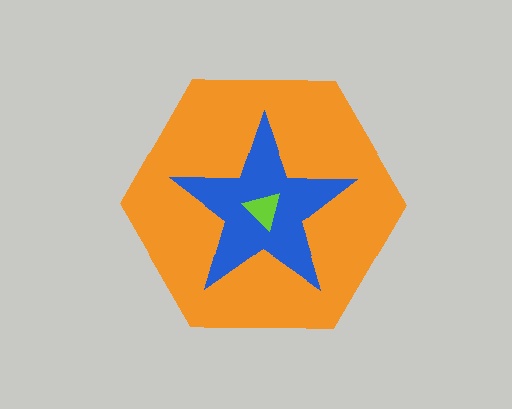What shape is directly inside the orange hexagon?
The blue star.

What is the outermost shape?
The orange hexagon.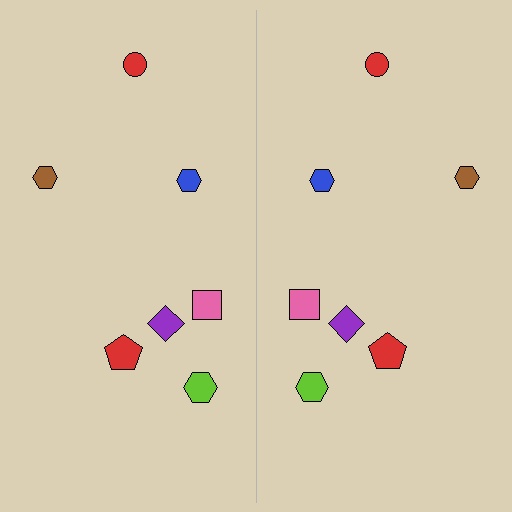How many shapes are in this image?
There are 14 shapes in this image.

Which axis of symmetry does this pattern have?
The pattern has a vertical axis of symmetry running through the center of the image.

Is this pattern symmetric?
Yes, this pattern has bilateral (reflection) symmetry.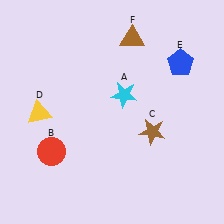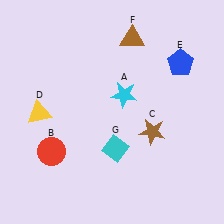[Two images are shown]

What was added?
A cyan diamond (G) was added in Image 2.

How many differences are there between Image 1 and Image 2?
There is 1 difference between the two images.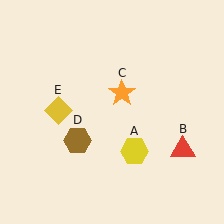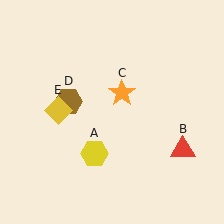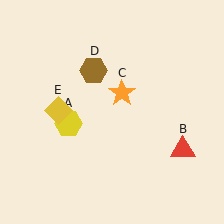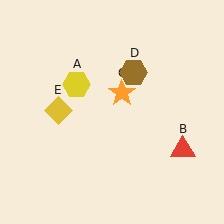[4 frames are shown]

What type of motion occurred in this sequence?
The yellow hexagon (object A), brown hexagon (object D) rotated clockwise around the center of the scene.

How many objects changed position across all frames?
2 objects changed position: yellow hexagon (object A), brown hexagon (object D).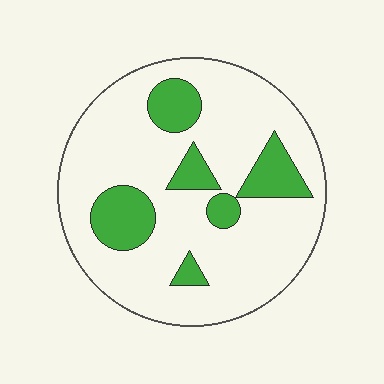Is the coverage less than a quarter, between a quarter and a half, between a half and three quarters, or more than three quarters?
Less than a quarter.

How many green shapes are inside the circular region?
6.